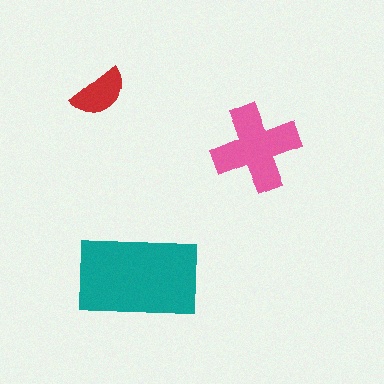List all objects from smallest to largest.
The red semicircle, the pink cross, the teal rectangle.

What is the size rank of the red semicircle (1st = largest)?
3rd.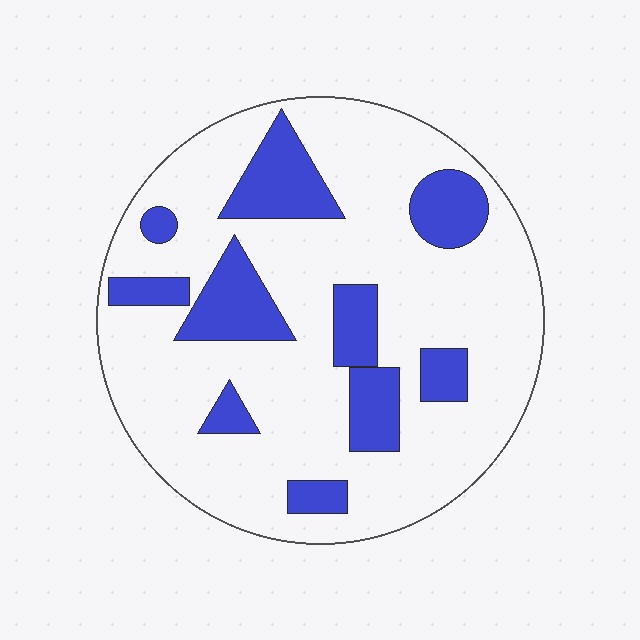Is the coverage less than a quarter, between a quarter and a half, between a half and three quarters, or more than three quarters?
Less than a quarter.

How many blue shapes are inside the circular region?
10.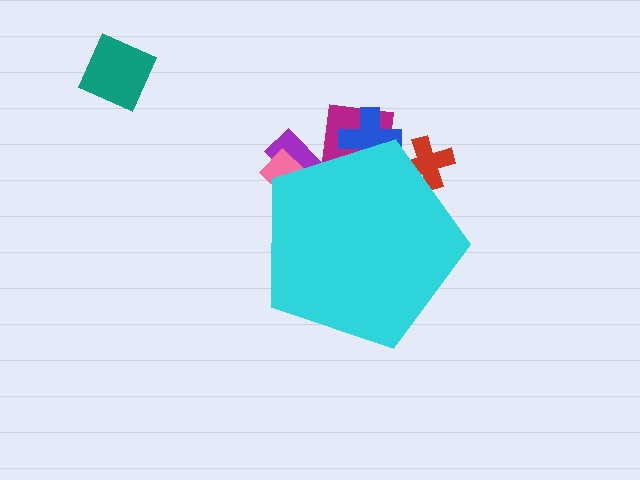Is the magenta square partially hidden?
Yes, the magenta square is partially hidden behind the cyan pentagon.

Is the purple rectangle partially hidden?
Yes, the purple rectangle is partially hidden behind the cyan pentagon.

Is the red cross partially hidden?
Yes, the red cross is partially hidden behind the cyan pentagon.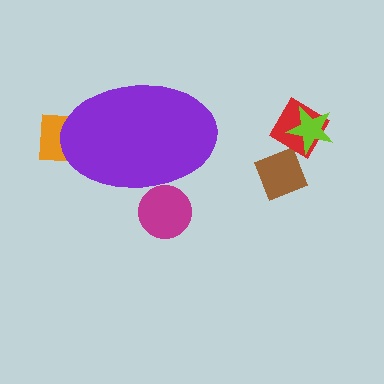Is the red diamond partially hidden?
No, the red diamond is fully visible.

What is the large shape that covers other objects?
A purple ellipse.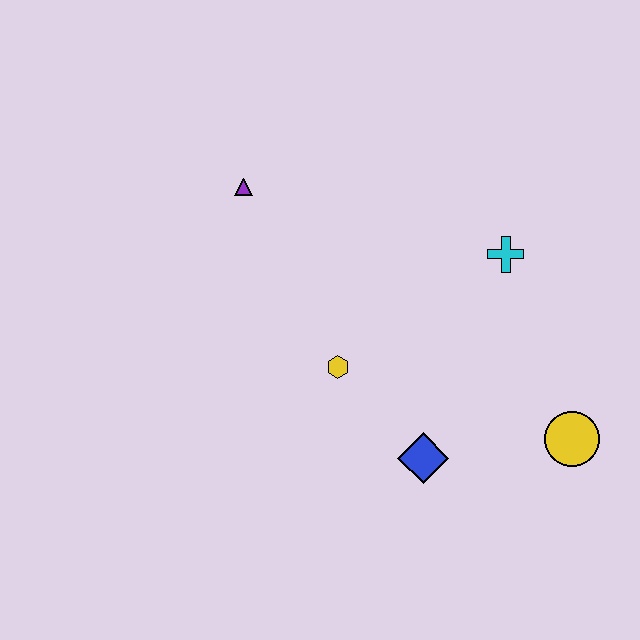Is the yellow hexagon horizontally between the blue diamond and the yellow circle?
No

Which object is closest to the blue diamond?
The yellow hexagon is closest to the blue diamond.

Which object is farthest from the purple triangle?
The yellow circle is farthest from the purple triangle.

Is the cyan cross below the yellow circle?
No